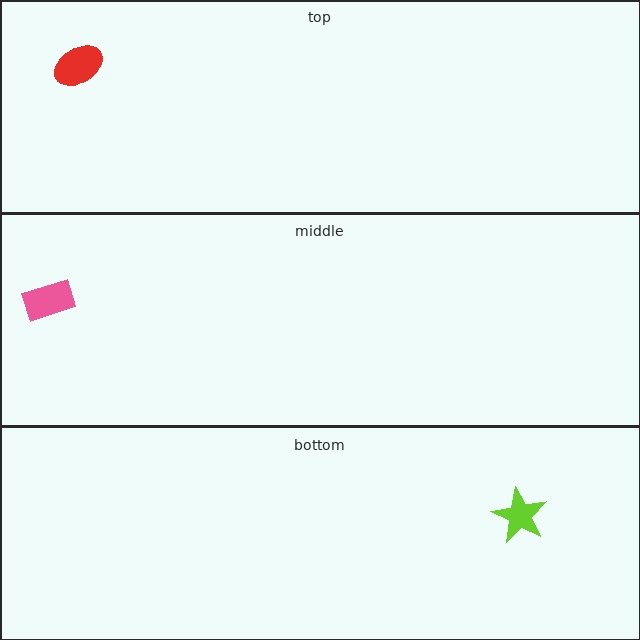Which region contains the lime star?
The bottom region.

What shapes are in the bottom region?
The lime star.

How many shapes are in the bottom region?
1.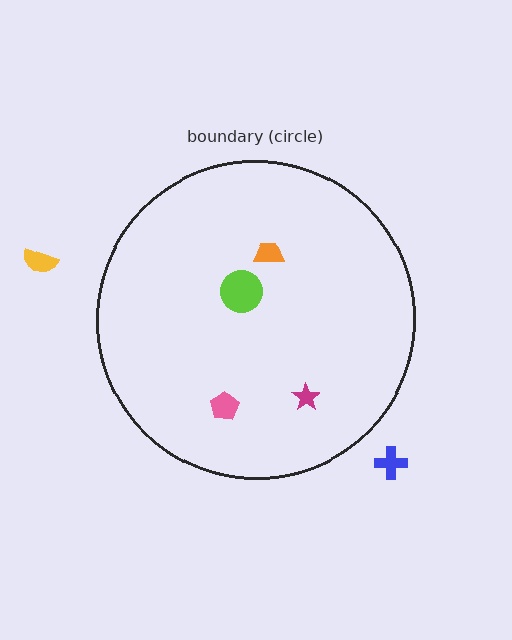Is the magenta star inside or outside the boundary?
Inside.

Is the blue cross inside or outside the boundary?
Outside.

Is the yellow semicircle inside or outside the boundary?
Outside.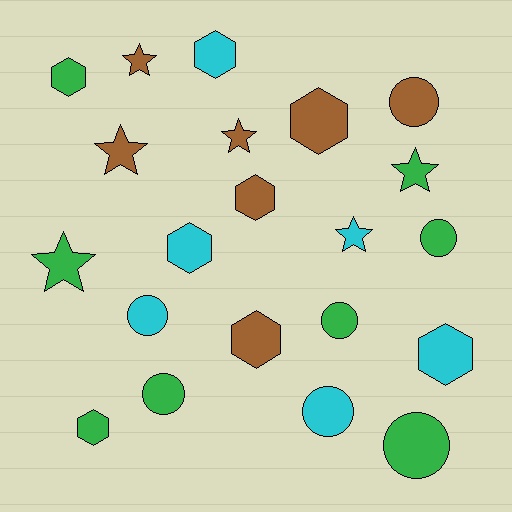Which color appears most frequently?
Green, with 8 objects.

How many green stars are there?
There are 2 green stars.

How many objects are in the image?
There are 21 objects.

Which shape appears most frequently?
Hexagon, with 8 objects.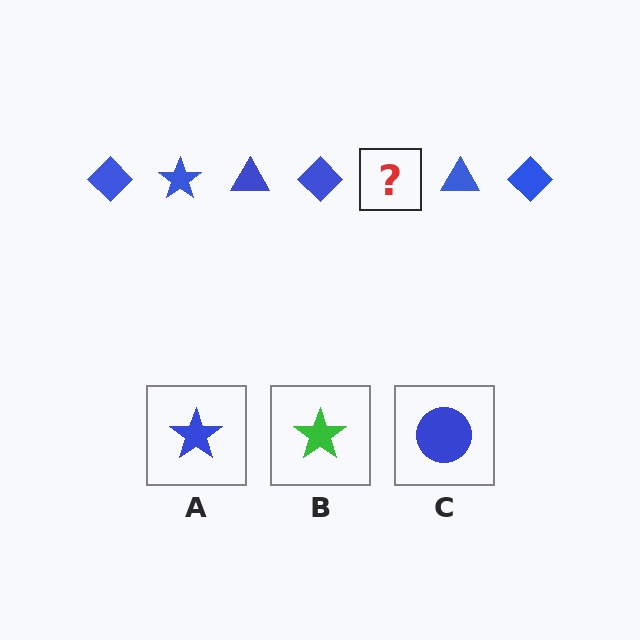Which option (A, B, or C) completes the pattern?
A.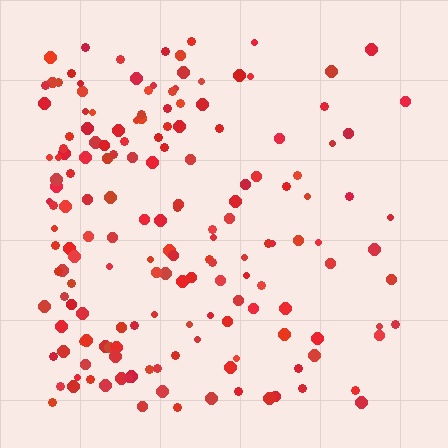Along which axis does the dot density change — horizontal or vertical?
Horizontal.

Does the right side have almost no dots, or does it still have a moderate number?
Still a moderate number, just noticeably fewer than the left.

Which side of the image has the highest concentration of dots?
The left.